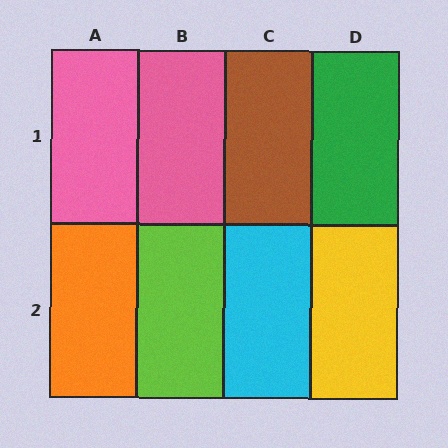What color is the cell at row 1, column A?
Pink.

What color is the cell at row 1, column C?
Brown.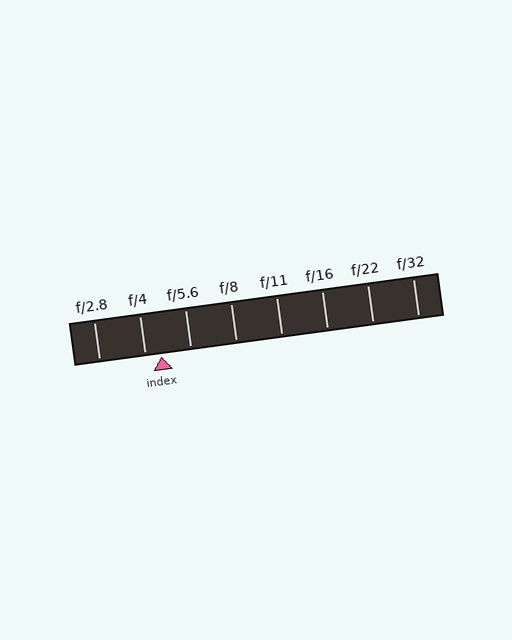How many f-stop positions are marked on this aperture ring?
There are 8 f-stop positions marked.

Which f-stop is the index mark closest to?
The index mark is closest to f/4.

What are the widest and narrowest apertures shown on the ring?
The widest aperture shown is f/2.8 and the narrowest is f/32.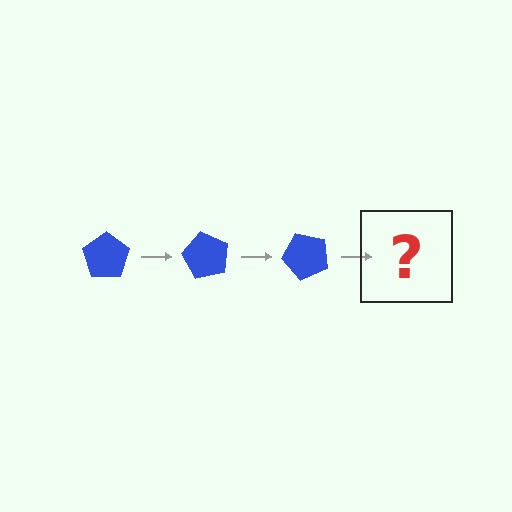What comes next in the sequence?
The next element should be a blue pentagon rotated 180 degrees.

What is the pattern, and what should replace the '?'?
The pattern is that the pentagon rotates 60 degrees each step. The '?' should be a blue pentagon rotated 180 degrees.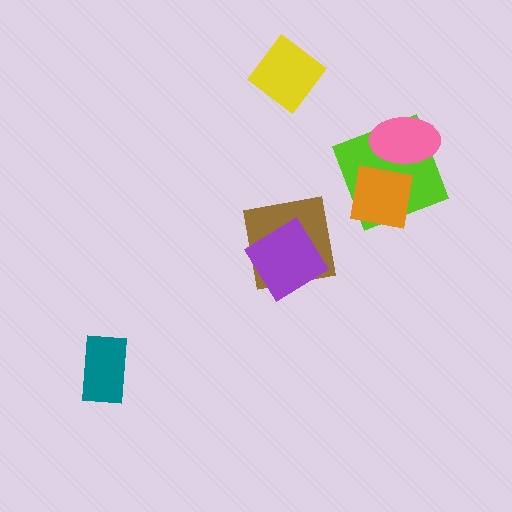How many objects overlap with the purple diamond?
1 object overlaps with the purple diamond.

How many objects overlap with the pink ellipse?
1 object overlaps with the pink ellipse.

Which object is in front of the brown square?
The purple diamond is in front of the brown square.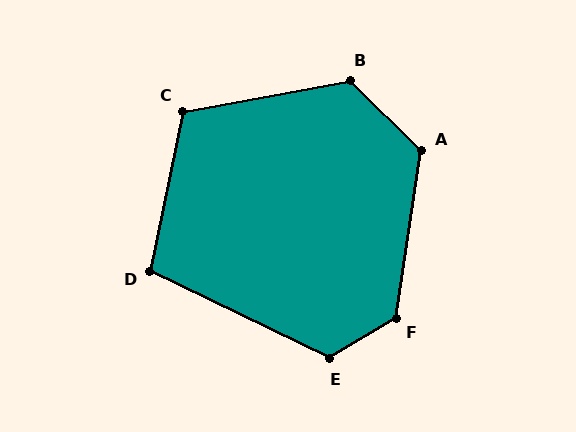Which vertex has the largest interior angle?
F, at approximately 130 degrees.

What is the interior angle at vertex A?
Approximately 126 degrees (obtuse).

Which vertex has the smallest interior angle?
D, at approximately 105 degrees.